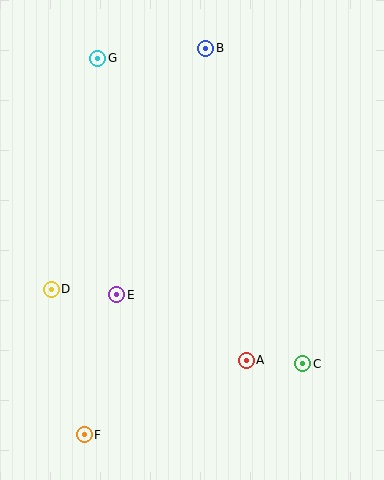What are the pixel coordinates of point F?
Point F is at (84, 435).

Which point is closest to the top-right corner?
Point B is closest to the top-right corner.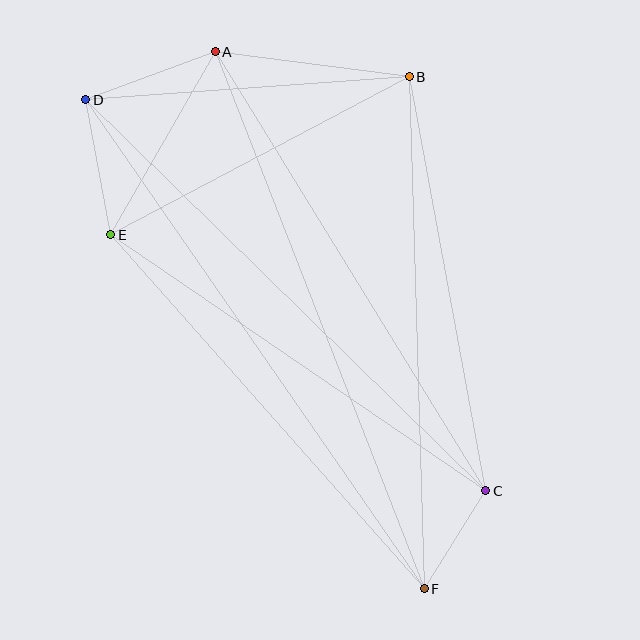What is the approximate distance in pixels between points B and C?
The distance between B and C is approximately 421 pixels.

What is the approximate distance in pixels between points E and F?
The distance between E and F is approximately 473 pixels.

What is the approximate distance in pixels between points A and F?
The distance between A and F is approximately 576 pixels.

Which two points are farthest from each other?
Points D and F are farthest from each other.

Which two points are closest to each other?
Points C and F are closest to each other.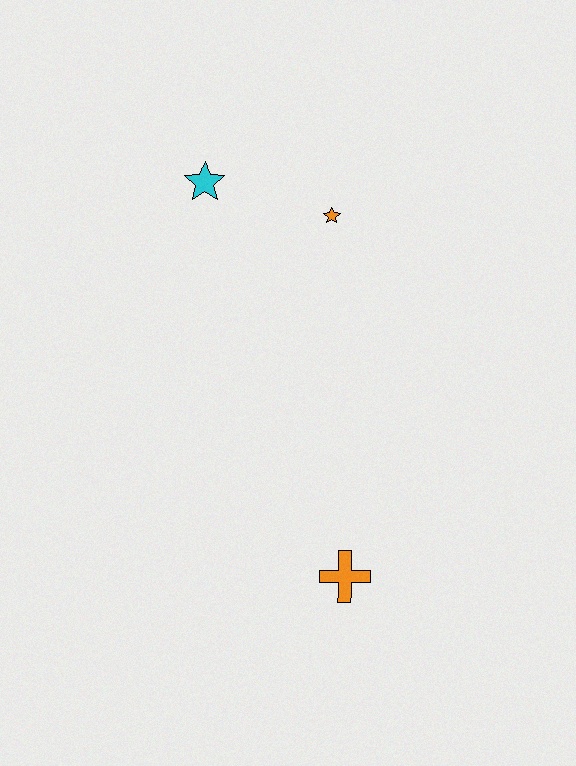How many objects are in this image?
There are 3 objects.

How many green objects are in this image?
There are no green objects.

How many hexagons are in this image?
There are no hexagons.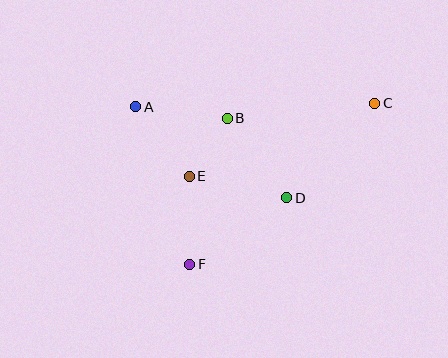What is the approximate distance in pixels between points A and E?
The distance between A and E is approximately 87 pixels.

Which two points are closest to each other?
Points B and E are closest to each other.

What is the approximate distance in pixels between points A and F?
The distance between A and F is approximately 167 pixels.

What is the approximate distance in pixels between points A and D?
The distance between A and D is approximately 176 pixels.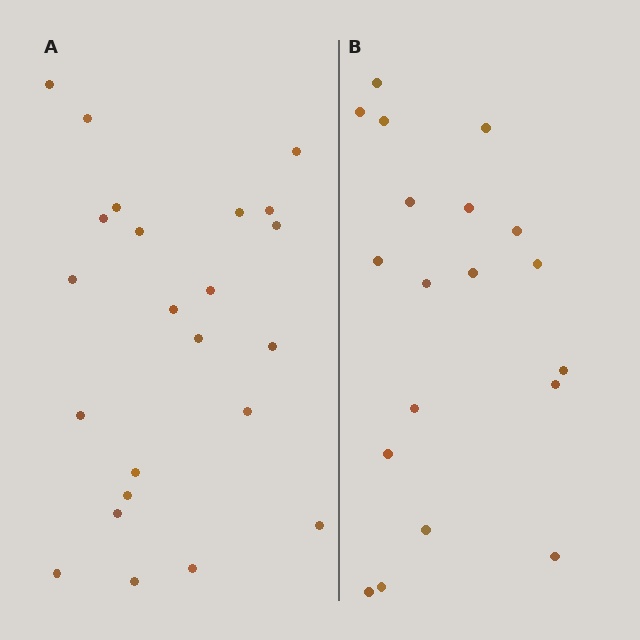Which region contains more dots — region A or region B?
Region A (the left region) has more dots.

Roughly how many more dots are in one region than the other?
Region A has about 4 more dots than region B.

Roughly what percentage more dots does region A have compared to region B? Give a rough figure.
About 20% more.